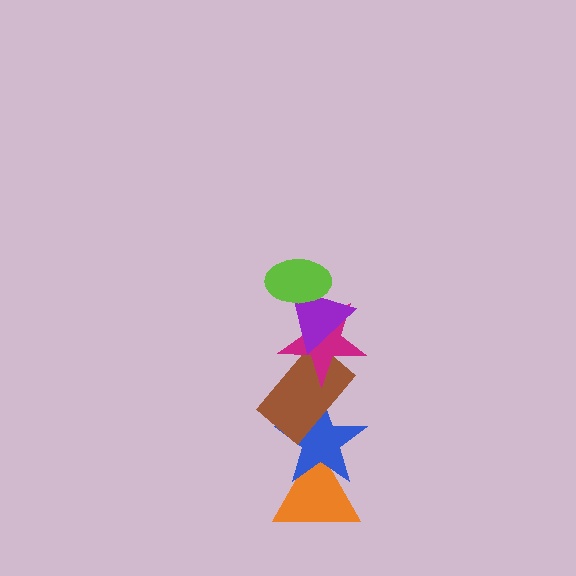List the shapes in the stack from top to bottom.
From top to bottom: the lime ellipse, the purple triangle, the magenta star, the brown rectangle, the blue star, the orange triangle.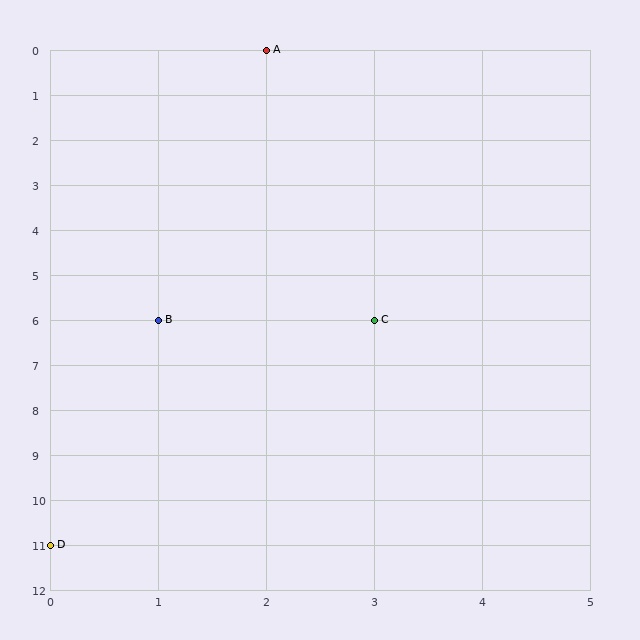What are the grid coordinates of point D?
Point D is at grid coordinates (0, 11).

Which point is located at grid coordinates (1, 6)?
Point B is at (1, 6).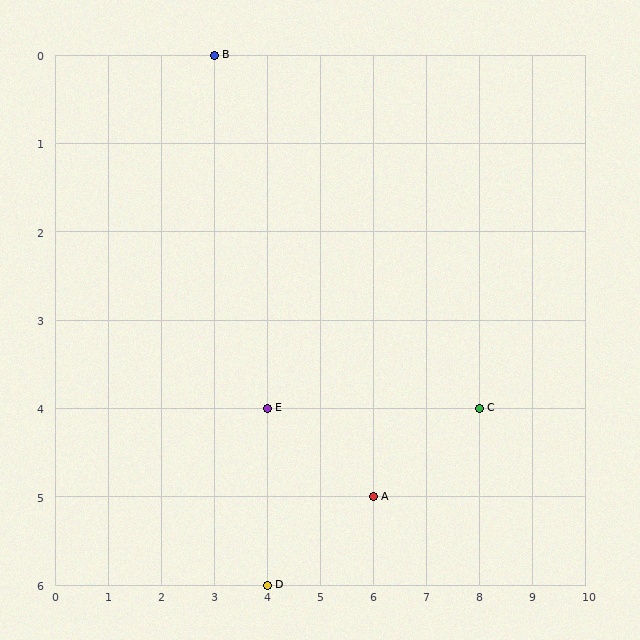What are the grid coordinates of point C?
Point C is at grid coordinates (8, 4).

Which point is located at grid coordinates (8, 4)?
Point C is at (8, 4).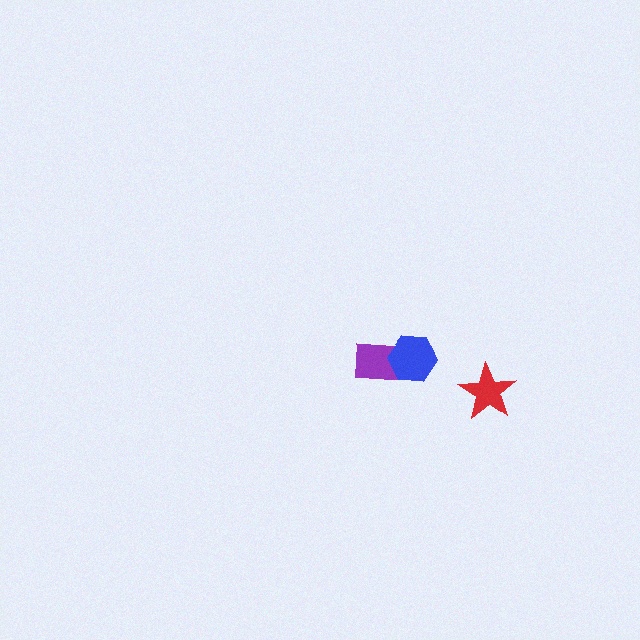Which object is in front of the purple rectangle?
The blue hexagon is in front of the purple rectangle.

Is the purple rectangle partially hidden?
Yes, it is partially covered by another shape.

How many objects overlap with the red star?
0 objects overlap with the red star.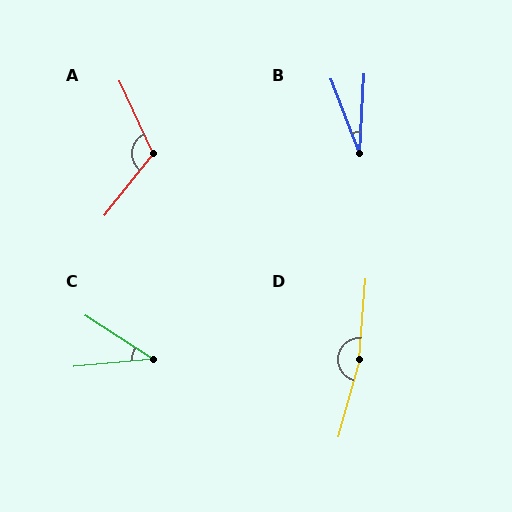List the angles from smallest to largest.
B (24°), C (38°), A (117°), D (169°).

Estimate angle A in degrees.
Approximately 117 degrees.